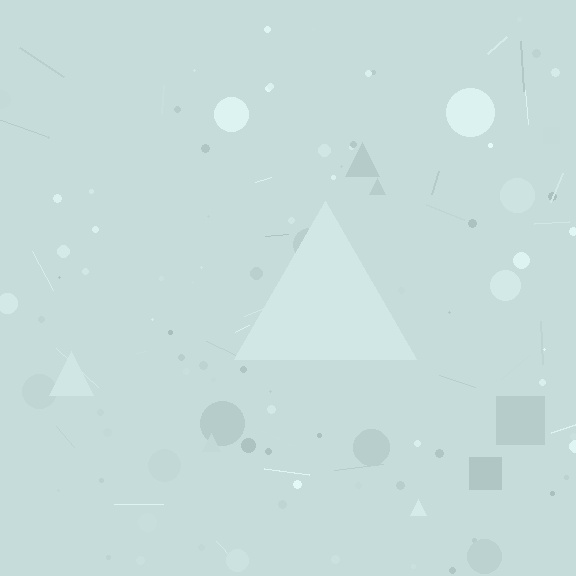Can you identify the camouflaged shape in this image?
The camouflaged shape is a triangle.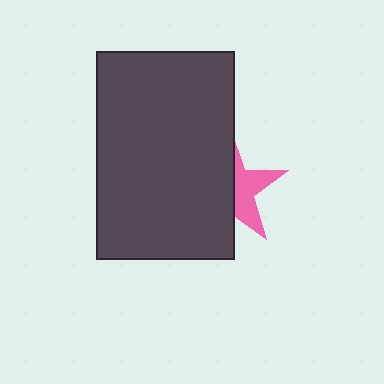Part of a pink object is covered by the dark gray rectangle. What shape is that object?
It is a star.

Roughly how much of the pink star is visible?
A small part of it is visible (roughly 40%).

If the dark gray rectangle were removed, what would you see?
You would see the complete pink star.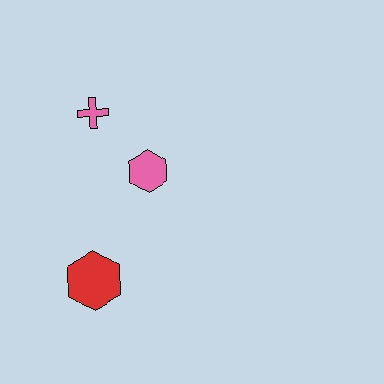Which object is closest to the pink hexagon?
The pink cross is closest to the pink hexagon.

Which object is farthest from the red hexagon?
The pink cross is farthest from the red hexagon.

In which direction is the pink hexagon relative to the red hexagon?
The pink hexagon is above the red hexagon.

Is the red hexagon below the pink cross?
Yes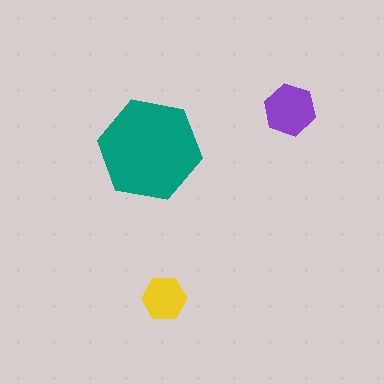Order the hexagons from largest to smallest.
the teal one, the purple one, the yellow one.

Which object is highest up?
The purple hexagon is topmost.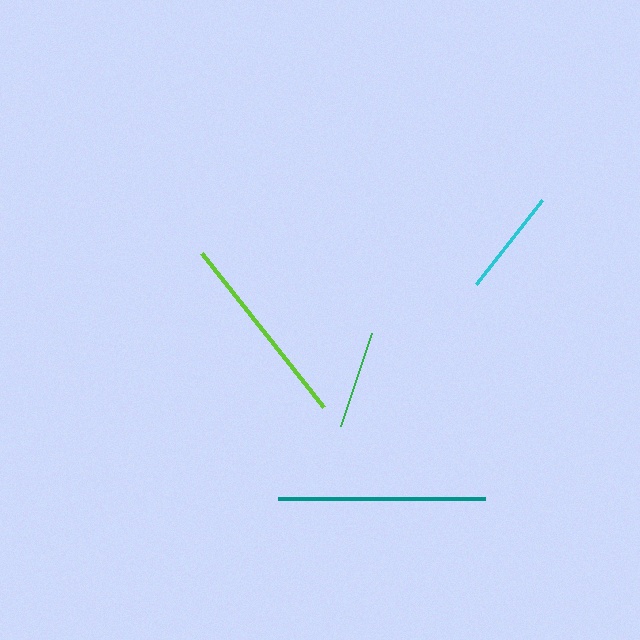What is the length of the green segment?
The green segment is approximately 99 pixels long.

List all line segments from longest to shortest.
From longest to shortest: teal, lime, cyan, green.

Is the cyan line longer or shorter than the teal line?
The teal line is longer than the cyan line.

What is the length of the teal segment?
The teal segment is approximately 207 pixels long.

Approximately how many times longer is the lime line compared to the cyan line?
The lime line is approximately 1.8 times the length of the cyan line.